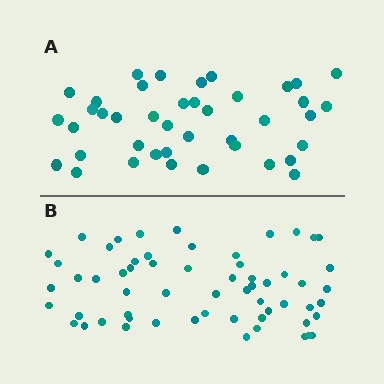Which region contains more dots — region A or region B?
Region B (the bottom region) has more dots.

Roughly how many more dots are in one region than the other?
Region B has approximately 20 more dots than region A.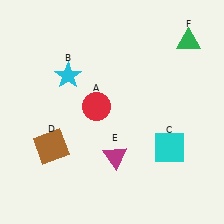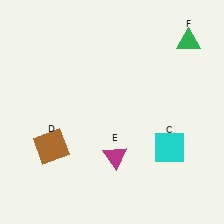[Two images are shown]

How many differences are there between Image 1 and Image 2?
There are 2 differences between the two images.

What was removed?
The cyan star (B), the red circle (A) were removed in Image 2.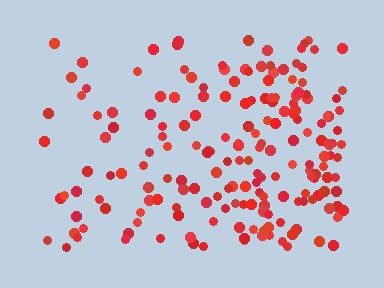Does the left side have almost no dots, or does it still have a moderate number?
Still a moderate number, just noticeably fewer than the right.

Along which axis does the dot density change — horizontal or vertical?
Horizontal.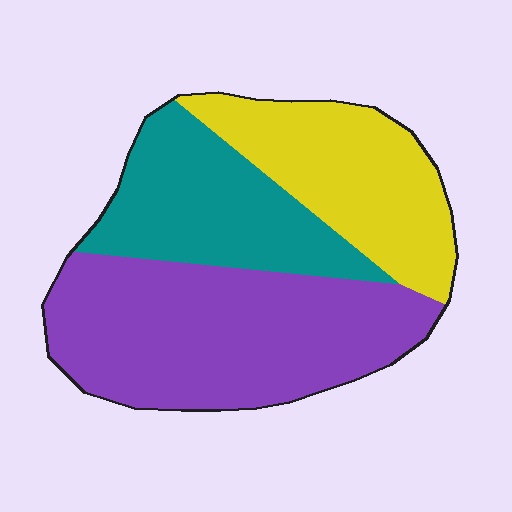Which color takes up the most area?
Purple, at roughly 45%.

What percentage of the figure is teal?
Teal takes up about one quarter (1/4) of the figure.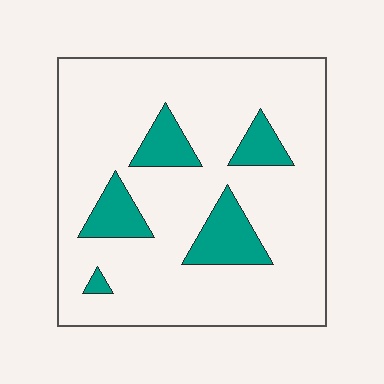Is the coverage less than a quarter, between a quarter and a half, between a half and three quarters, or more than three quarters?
Less than a quarter.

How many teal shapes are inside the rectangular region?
5.